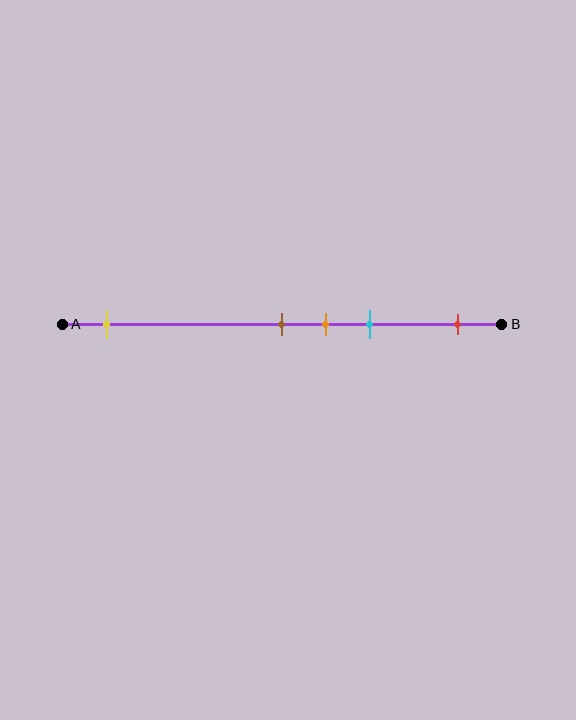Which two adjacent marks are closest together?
The brown and orange marks are the closest adjacent pair.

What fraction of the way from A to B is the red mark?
The red mark is approximately 90% (0.9) of the way from A to B.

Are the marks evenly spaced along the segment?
No, the marks are not evenly spaced.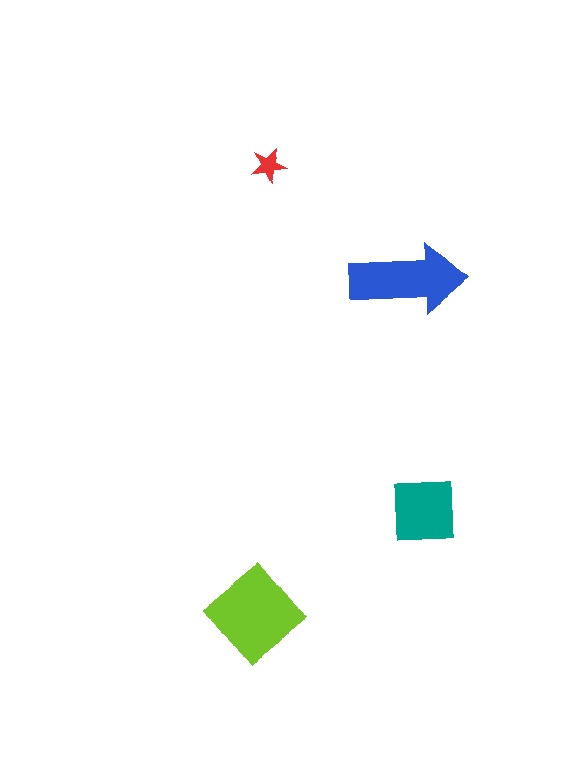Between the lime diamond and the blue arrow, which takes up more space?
The lime diamond.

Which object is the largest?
The lime diamond.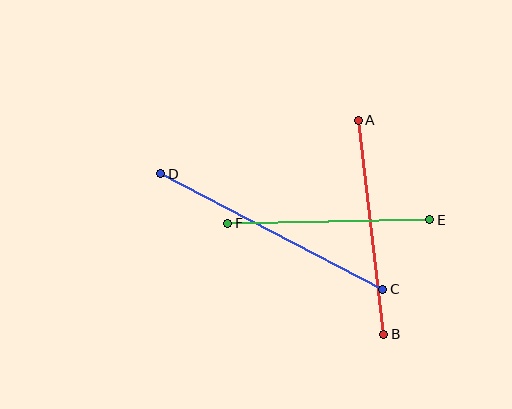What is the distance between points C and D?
The distance is approximately 250 pixels.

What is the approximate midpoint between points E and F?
The midpoint is at approximately (329, 222) pixels.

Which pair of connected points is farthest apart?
Points C and D are farthest apart.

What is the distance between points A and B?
The distance is approximately 216 pixels.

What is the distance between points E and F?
The distance is approximately 202 pixels.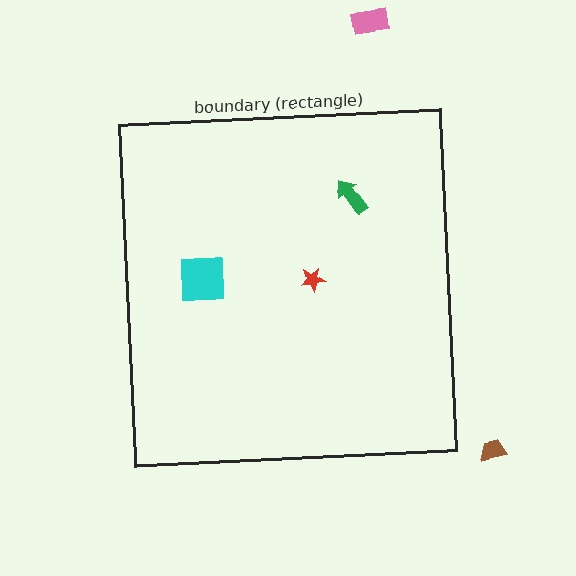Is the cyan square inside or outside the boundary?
Inside.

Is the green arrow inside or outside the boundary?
Inside.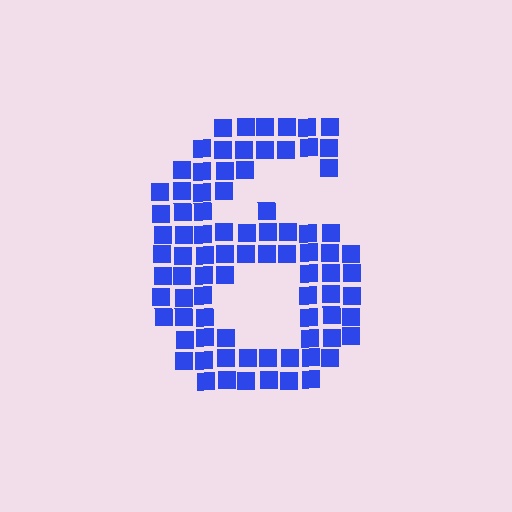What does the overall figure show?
The overall figure shows the digit 6.